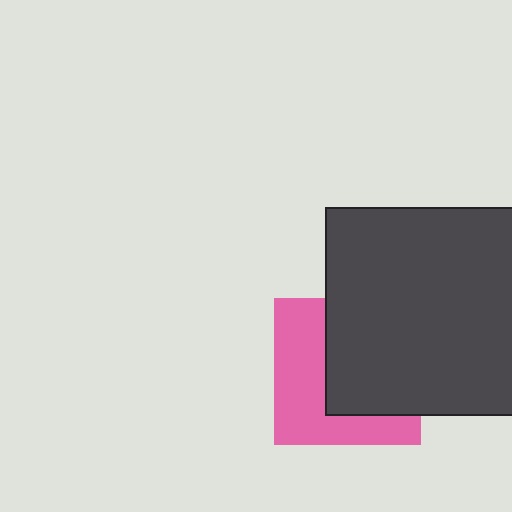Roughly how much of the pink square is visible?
About half of it is visible (roughly 48%).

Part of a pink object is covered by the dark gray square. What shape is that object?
It is a square.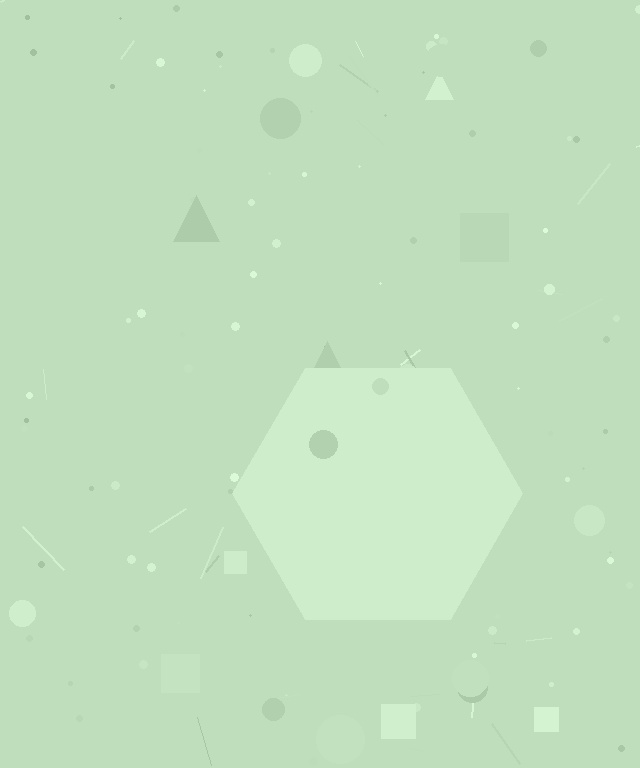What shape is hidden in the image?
A hexagon is hidden in the image.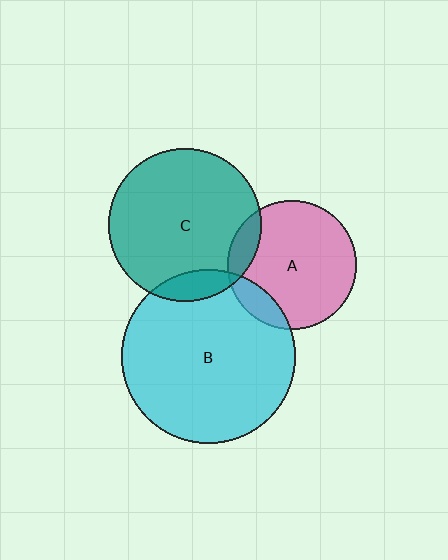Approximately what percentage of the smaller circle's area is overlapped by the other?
Approximately 10%.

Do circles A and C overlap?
Yes.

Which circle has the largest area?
Circle B (cyan).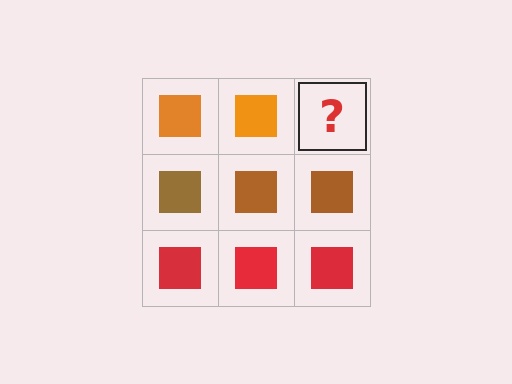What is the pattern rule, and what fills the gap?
The rule is that each row has a consistent color. The gap should be filled with an orange square.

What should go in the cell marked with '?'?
The missing cell should contain an orange square.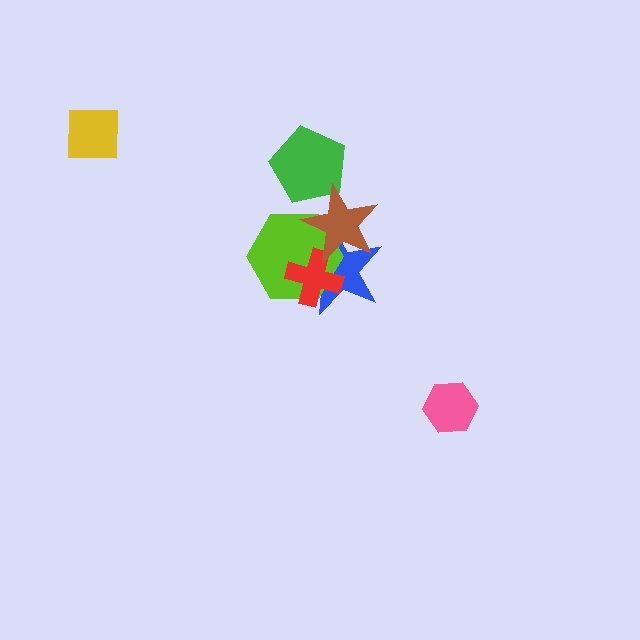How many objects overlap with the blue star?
3 objects overlap with the blue star.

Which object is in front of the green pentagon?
The brown star is in front of the green pentagon.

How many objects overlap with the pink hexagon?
0 objects overlap with the pink hexagon.